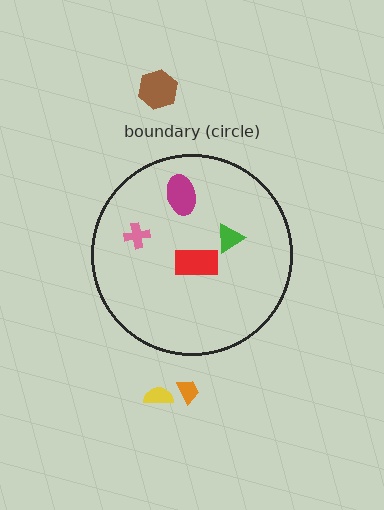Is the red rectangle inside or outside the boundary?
Inside.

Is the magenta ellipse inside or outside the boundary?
Inside.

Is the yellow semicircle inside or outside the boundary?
Outside.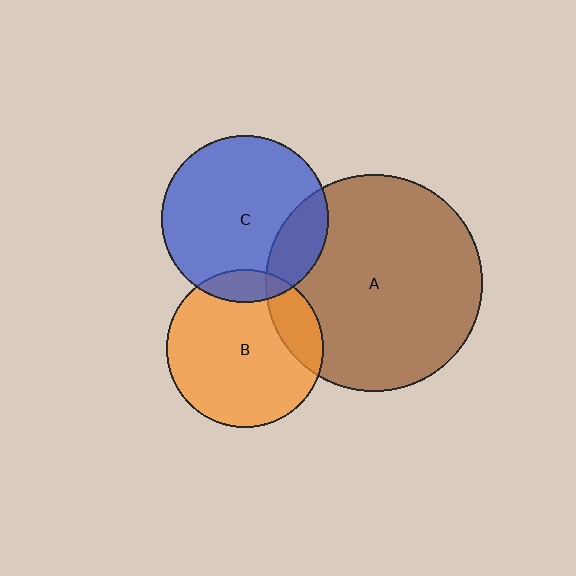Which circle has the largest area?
Circle A (brown).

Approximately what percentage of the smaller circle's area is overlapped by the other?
Approximately 10%.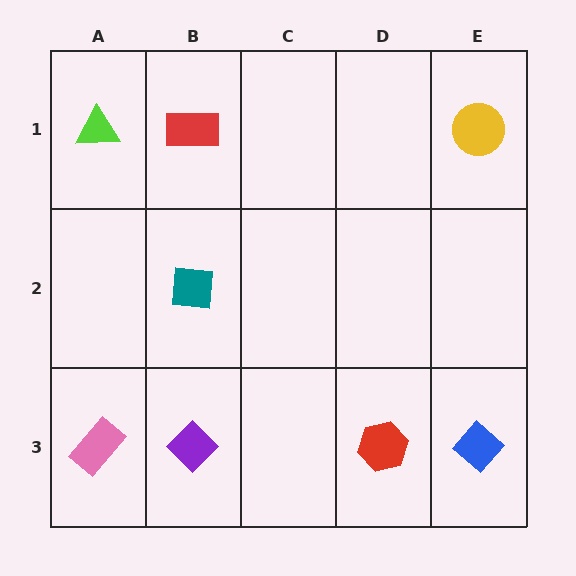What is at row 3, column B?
A purple diamond.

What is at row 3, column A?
A pink rectangle.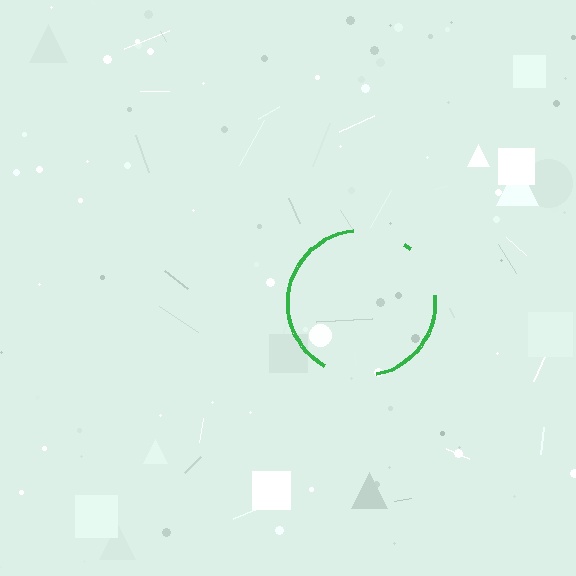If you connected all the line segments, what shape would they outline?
They would outline a circle.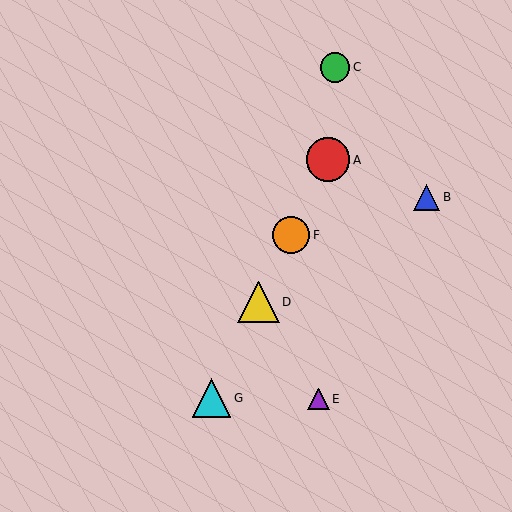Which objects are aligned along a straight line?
Objects A, D, F, G are aligned along a straight line.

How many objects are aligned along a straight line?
4 objects (A, D, F, G) are aligned along a straight line.